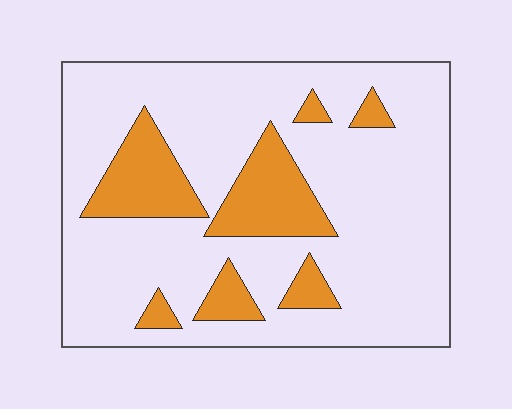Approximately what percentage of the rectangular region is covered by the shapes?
Approximately 20%.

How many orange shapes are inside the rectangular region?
7.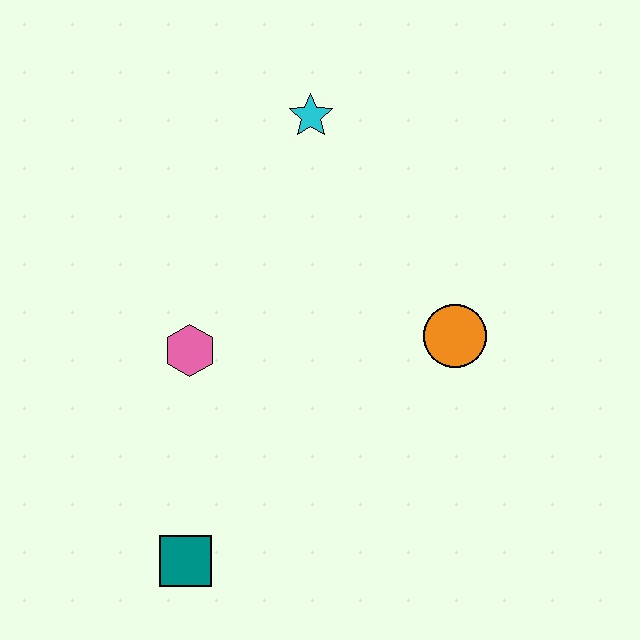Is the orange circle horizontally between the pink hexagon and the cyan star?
No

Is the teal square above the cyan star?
No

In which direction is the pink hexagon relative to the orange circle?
The pink hexagon is to the left of the orange circle.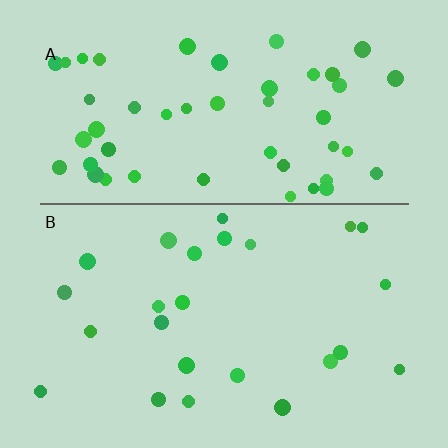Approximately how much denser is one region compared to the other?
Approximately 2.1× — region A over region B.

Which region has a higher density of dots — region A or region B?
A (the top).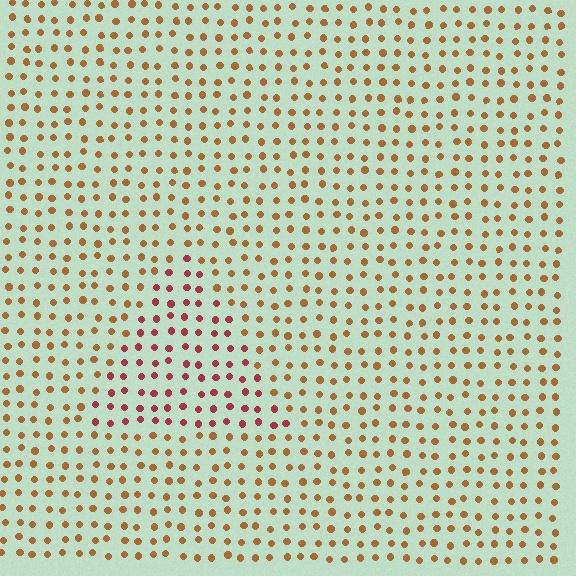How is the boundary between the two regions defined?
The boundary is defined purely by a slight shift in hue (about 38 degrees). Spacing, size, and orientation are identical on both sides.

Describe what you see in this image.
The image is filled with small brown elements in a uniform arrangement. A triangle-shaped region is visible where the elements are tinted to a slightly different hue, forming a subtle color boundary.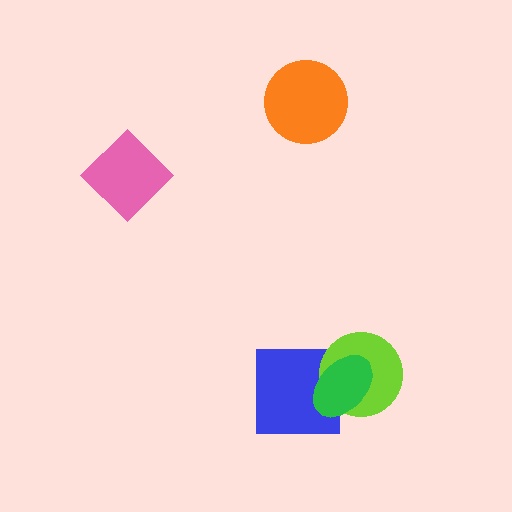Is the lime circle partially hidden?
Yes, it is partially covered by another shape.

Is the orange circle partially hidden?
No, no other shape covers it.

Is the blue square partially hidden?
Yes, it is partially covered by another shape.